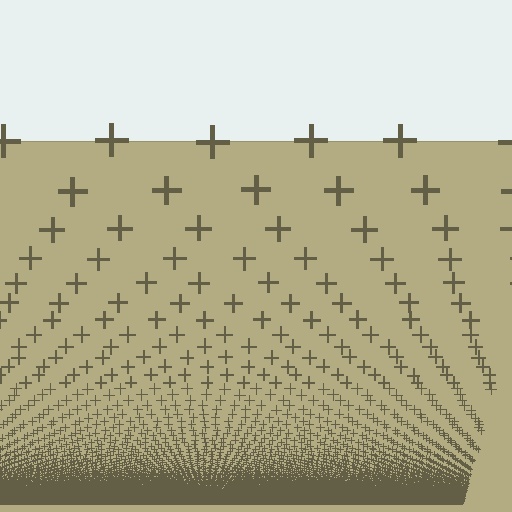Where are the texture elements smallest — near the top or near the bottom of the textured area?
Near the bottom.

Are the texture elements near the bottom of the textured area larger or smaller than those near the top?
Smaller. The gradient is inverted — elements near the bottom are smaller and denser.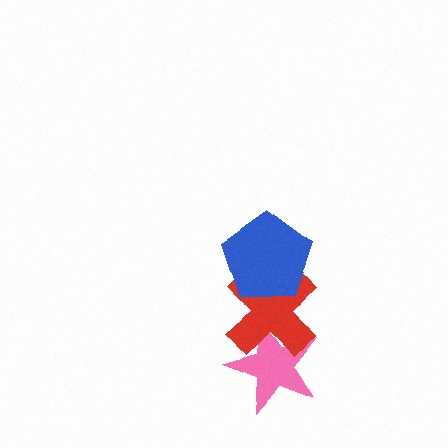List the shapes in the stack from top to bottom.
From top to bottom: the blue pentagon, the red cross, the pink star.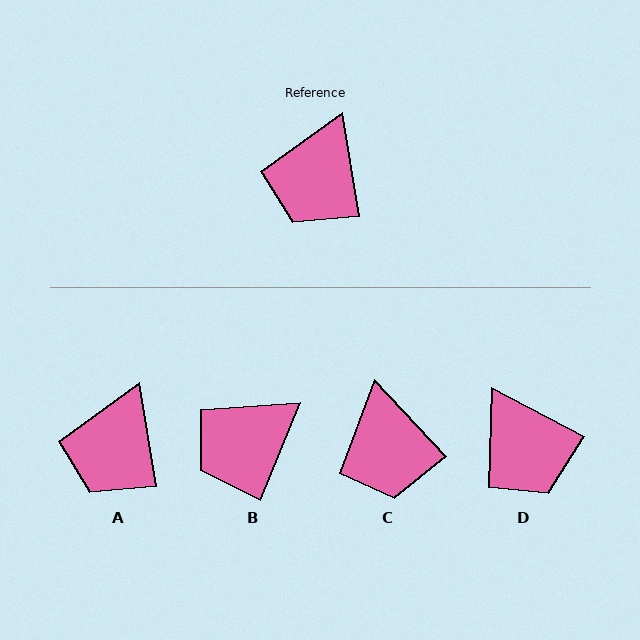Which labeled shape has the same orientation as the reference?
A.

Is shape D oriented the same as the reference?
No, it is off by about 53 degrees.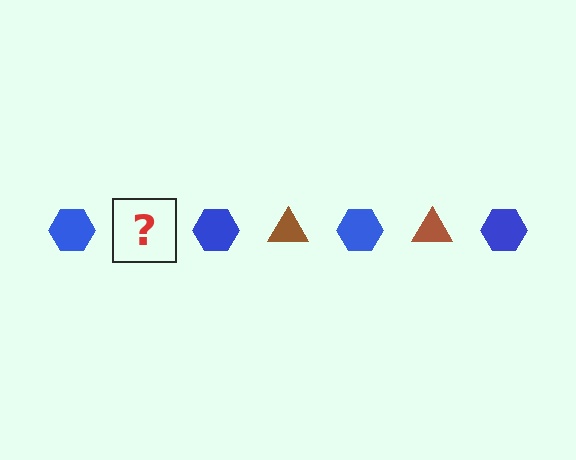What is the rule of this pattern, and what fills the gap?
The rule is that the pattern alternates between blue hexagon and brown triangle. The gap should be filled with a brown triangle.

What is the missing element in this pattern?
The missing element is a brown triangle.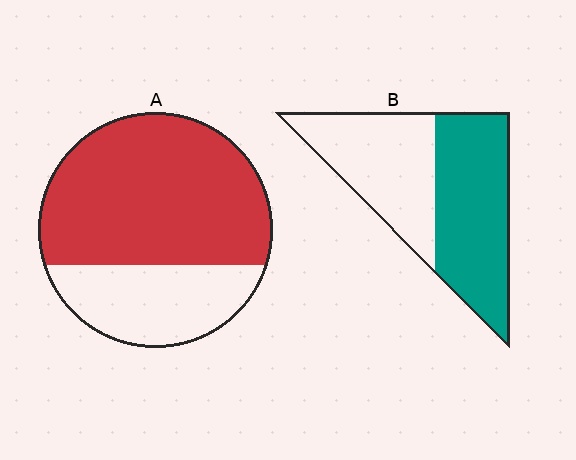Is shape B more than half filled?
Roughly half.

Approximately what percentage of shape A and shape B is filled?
A is approximately 70% and B is approximately 55%.